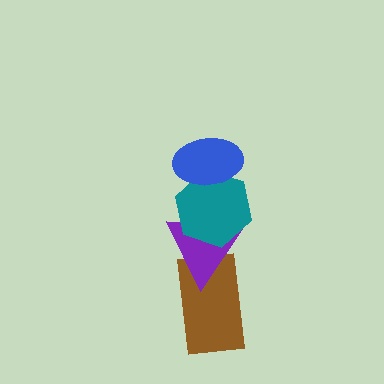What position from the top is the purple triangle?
The purple triangle is 3rd from the top.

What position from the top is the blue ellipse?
The blue ellipse is 1st from the top.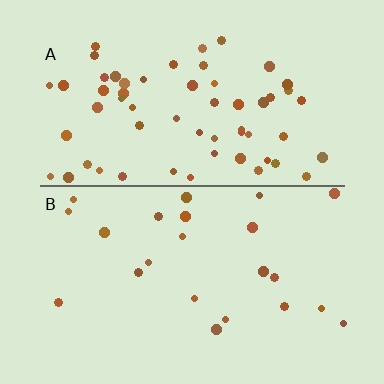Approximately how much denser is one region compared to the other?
Approximately 2.6× — region A over region B.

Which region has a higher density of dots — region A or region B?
A (the top).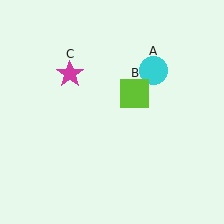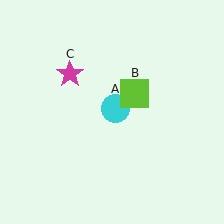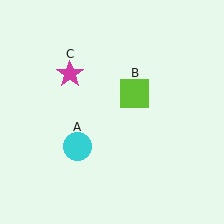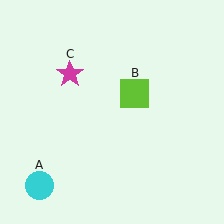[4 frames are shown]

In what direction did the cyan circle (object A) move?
The cyan circle (object A) moved down and to the left.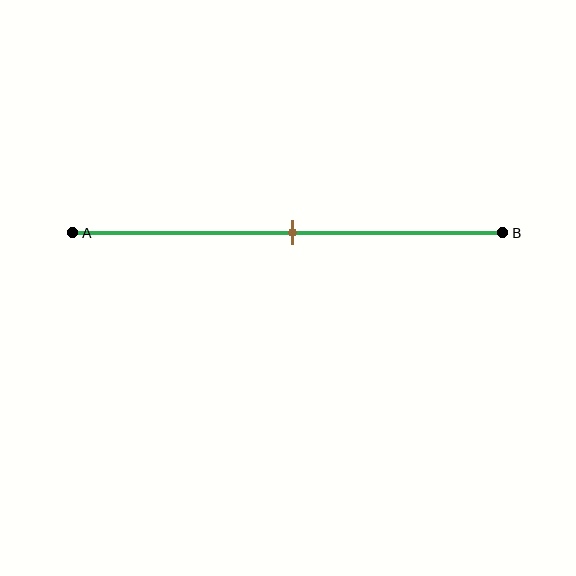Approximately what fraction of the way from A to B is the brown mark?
The brown mark is approximately 50% of the way from A to B.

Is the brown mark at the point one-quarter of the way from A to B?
No, the mark is at about 50% from A, not at the 25% one-quarter point.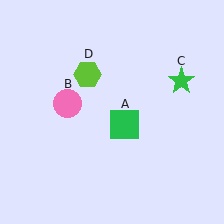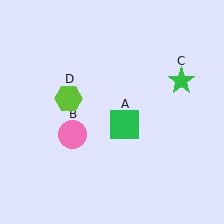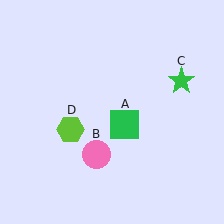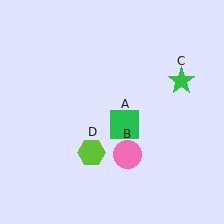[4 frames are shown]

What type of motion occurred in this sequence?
The pink circle (object B), lime hexagon (object D) rotated counterclockwise around the center of the scene.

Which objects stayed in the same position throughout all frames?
Green square (object A) and green star (object C) remained stationary.